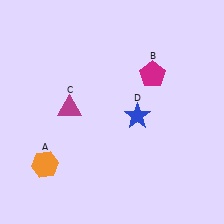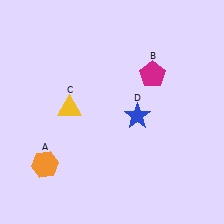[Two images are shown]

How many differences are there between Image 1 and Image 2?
There is 1 difference between the two images.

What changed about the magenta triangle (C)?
In Image 1, C is magenta. In Image 2, it changed to yellow.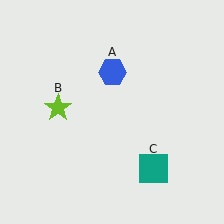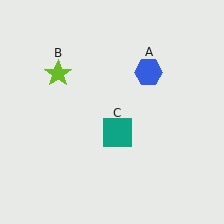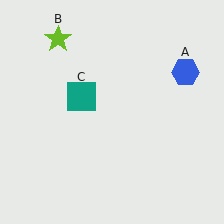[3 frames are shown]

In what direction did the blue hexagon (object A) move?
The blue hexagon (object A) moved right.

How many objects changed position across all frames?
3 objects changed position: blue hexagon (object A), lime star (object B), teal square (object C).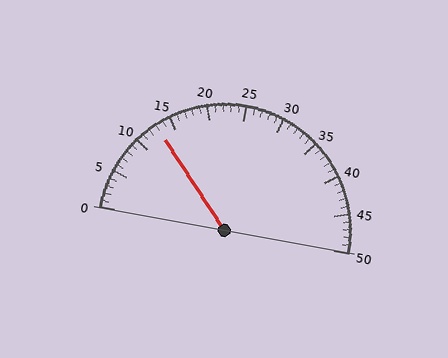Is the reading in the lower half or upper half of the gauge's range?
The reading is in the lower half of the range (0 to 50).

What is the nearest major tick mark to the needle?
The nearest major tick mark is 15.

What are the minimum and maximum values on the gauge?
The gauge ranges from 0 to 50.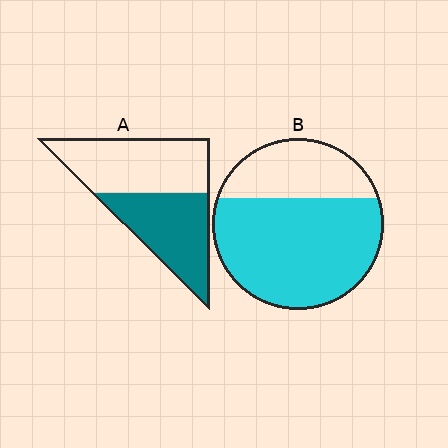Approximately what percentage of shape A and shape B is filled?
A is approximately 45% and B is approximately 70%.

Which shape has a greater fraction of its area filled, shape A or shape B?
Shape B.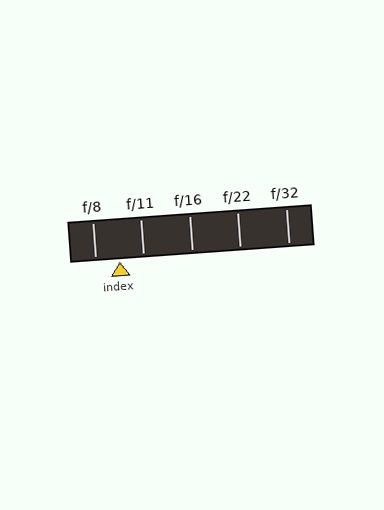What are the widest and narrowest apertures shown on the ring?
The widest aperture shown is f/8 and the narrowest is f/32.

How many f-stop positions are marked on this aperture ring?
There are 5 f-stop positions marked.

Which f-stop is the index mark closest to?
The index mark is closest to f/8.